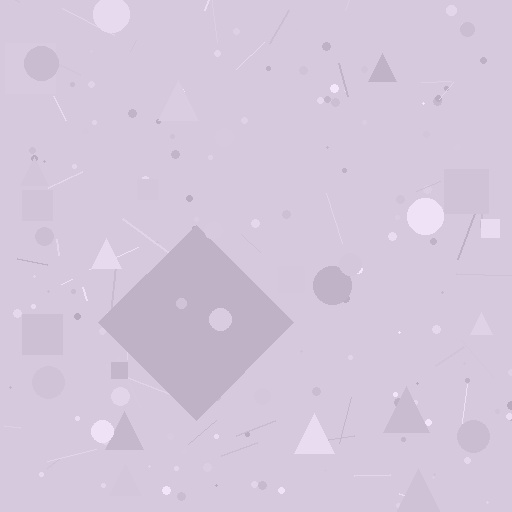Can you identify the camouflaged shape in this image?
The camouflaged shape is a diamond.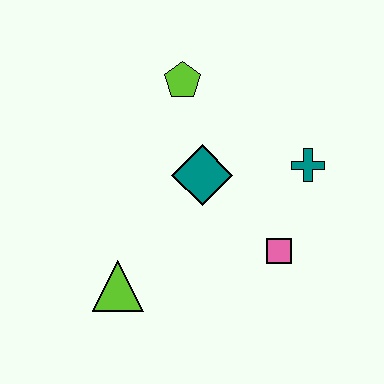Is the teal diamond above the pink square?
Yes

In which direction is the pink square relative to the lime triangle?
The pink square is to the right of the lime triangle.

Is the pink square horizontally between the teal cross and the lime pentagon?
Yes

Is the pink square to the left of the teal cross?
Yes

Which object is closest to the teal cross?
The pink square is closest to the teal cross.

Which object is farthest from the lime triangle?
The teal cross is farthest from the lime triangle.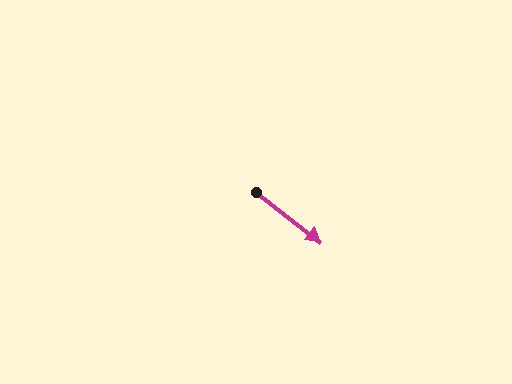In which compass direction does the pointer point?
Southeast.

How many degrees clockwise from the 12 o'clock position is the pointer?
Approximately 128 degrees.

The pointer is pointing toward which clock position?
Roughly 4 o'clock.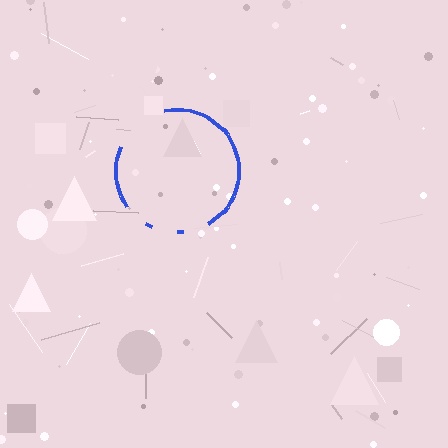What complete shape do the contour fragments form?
The contour fragments form a circle.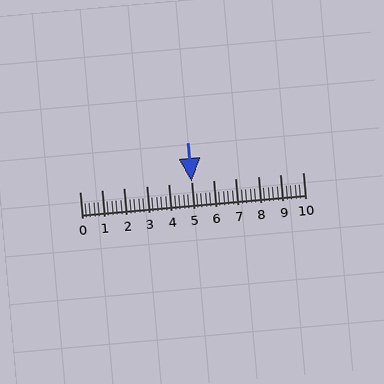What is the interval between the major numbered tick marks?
The major tick marks are spaced 1 units apart.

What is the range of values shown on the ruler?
The ruler shows values from 0 to 10.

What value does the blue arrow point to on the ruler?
The blue arrow points to approximately 5.0.